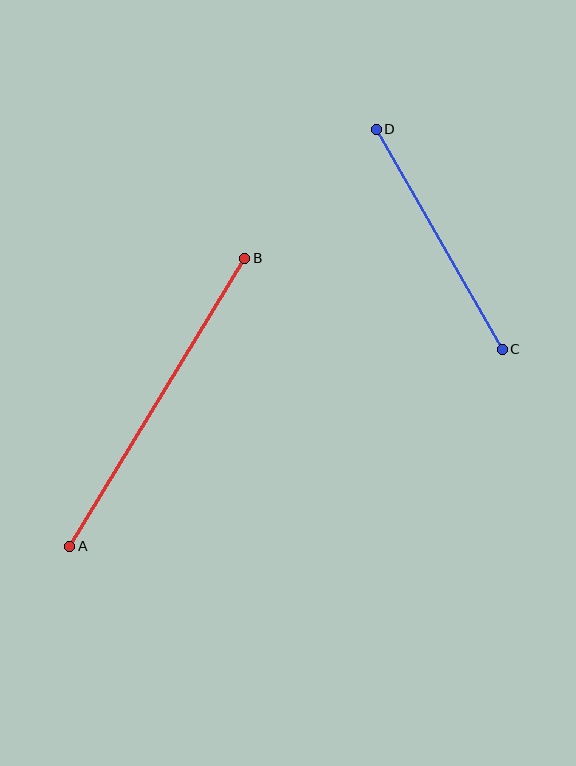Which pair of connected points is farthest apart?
Points A and B are farthest apart.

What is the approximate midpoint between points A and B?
The midpoint is at approximately (157, 402) pixels.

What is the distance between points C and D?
The distance is approximately 253 pixels.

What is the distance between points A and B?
The distance is approximately 337 pixels.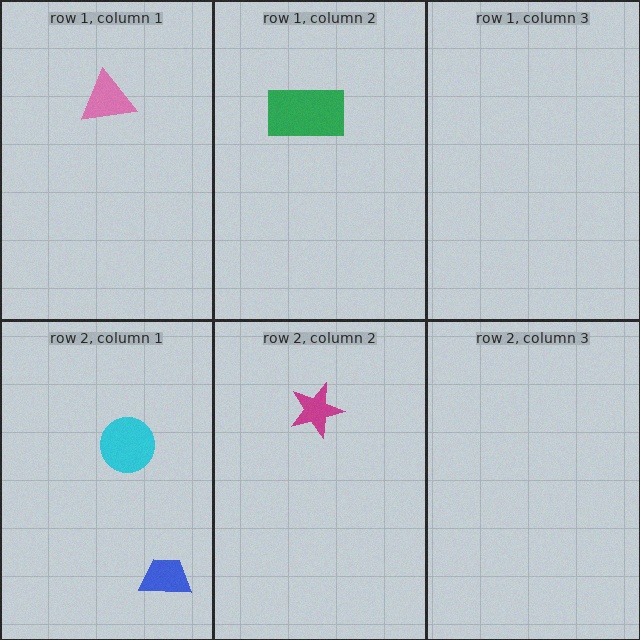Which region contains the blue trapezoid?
The row 2, column 1 region.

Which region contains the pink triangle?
The row 1, column 1 region.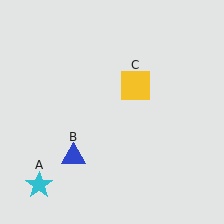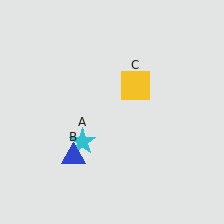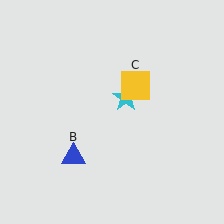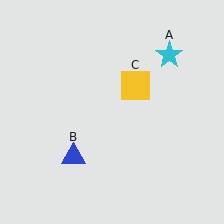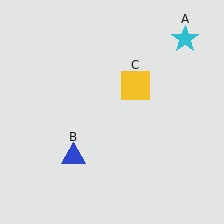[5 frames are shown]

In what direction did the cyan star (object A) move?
The cyan star (object A) moved up and to the right.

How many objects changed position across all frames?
1 object changed position: cyan star (object A).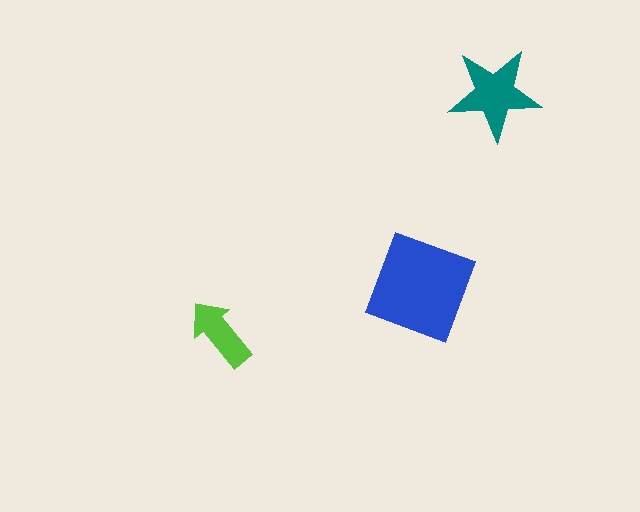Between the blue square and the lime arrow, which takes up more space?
The blue square.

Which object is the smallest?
The lime arrow.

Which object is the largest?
The blue square.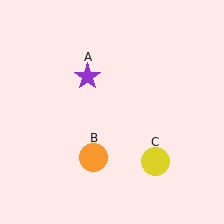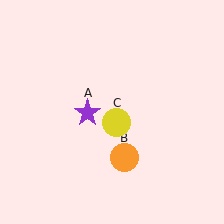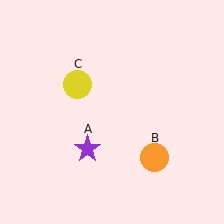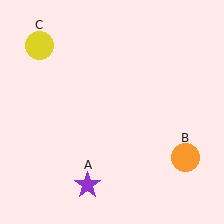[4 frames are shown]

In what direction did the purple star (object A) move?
The purple star (object A) moved down.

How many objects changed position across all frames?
3 objects changed position: purple star (object A), orange circle (object B), yellow circle (object C).